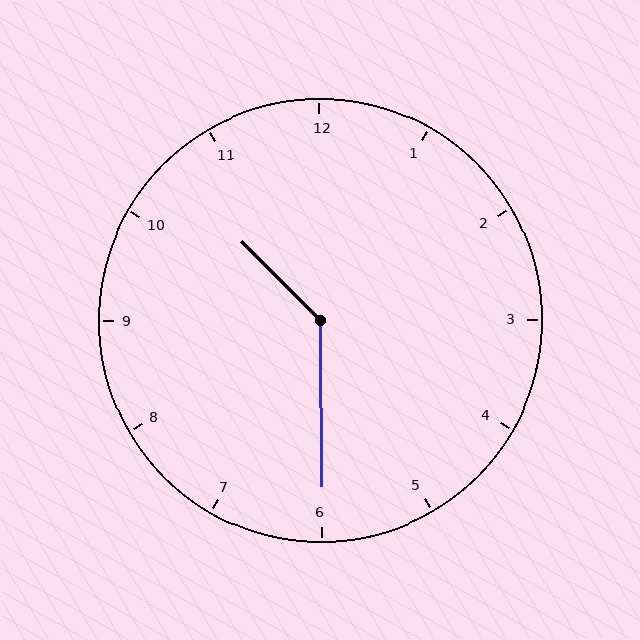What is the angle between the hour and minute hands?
Approximately 135 degrees.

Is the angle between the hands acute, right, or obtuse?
It is obtuse.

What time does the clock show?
10:30.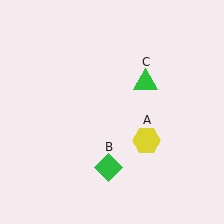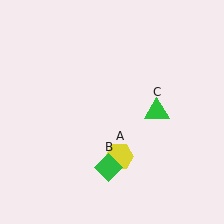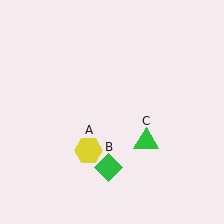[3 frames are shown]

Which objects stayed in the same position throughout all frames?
Green diamond (object B) remained stationary.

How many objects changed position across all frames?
2 objects changed position: yellow hexagon (object A), green triangle (object C).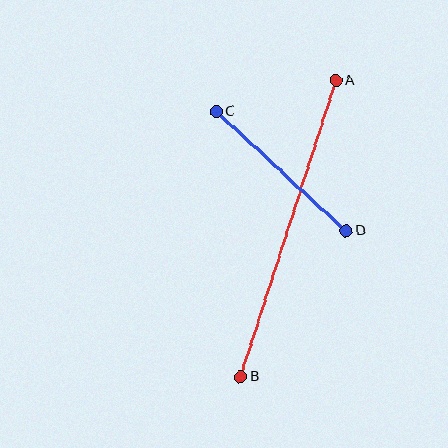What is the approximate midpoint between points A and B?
The midpoint is at approximately (288, 229) pixels.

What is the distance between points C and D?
The distance is approximately 176 pixels.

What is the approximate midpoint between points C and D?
The midpoint is at approximately (281, 171) pixels.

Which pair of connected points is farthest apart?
Points A and B are farthest apart.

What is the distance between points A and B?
The distance is approximately 311 pixels.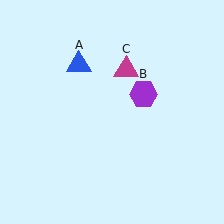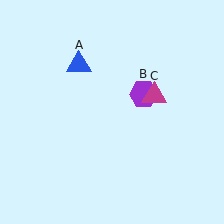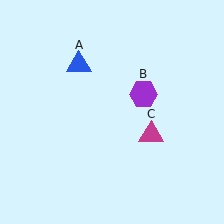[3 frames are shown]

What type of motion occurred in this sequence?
The magenta triangle (object C) rotated clockwise around the center of the scene.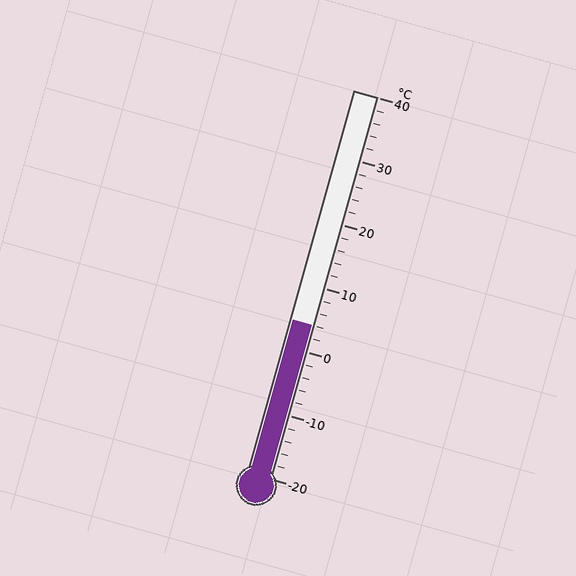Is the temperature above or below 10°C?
The temperature is below 10°C.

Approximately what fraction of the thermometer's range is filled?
The thermometer is filled to approximately 40% of its range.